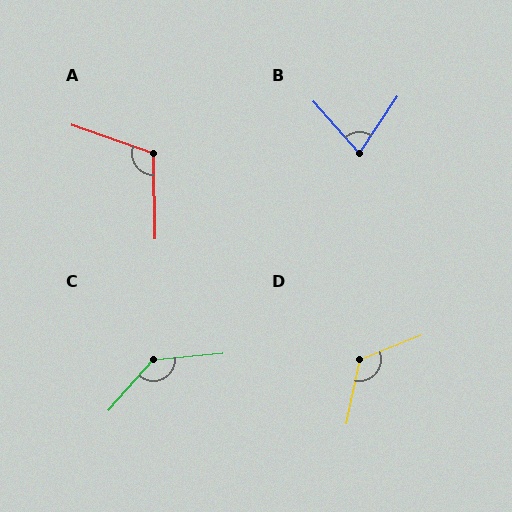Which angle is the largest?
C, at approximately 137 degrees.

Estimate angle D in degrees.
Approximately 123 degrees.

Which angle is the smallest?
B, at approximately 75 degrees.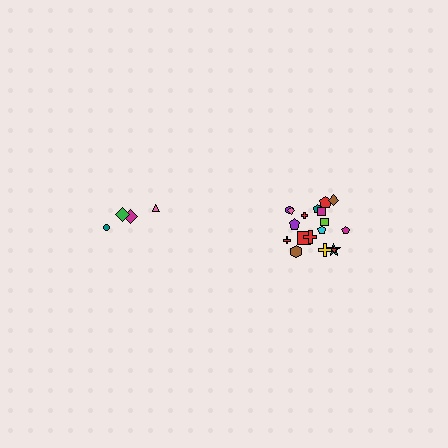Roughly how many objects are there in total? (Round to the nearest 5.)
Roughly 20 objects in total.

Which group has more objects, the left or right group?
The right group.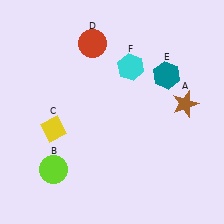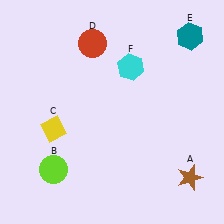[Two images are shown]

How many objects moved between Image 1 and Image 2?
2 objects moved between the two images.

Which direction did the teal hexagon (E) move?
The teal hexagon (E) moved up.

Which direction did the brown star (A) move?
The brown star (A) moved down.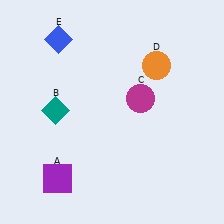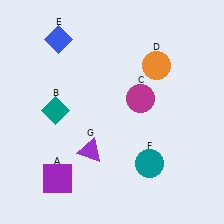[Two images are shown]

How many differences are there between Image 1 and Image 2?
There are 2 differences between the two images.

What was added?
A teal circle (F), a purple triangle (G) were added in Image 2.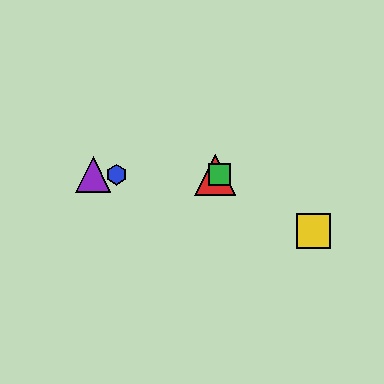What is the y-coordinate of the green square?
The green square is at y≈175.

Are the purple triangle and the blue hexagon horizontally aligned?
Yes, both are at y≈175.